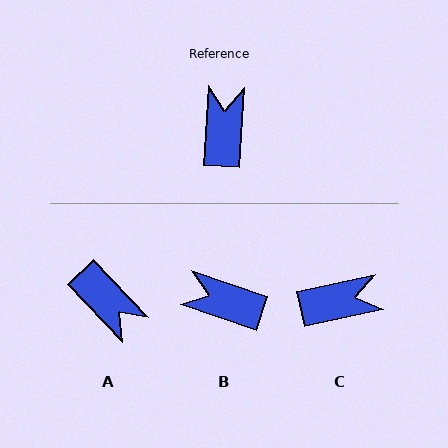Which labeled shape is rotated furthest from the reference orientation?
A, about 133 degrees away.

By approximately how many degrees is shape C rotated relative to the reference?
Approximately 74 degrees clockwise.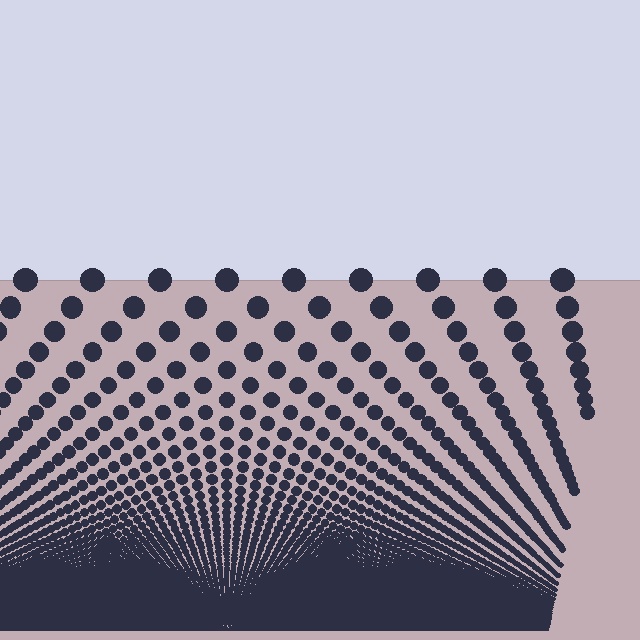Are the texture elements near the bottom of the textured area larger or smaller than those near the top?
Smaller. The gradient is inverted — elements near the bottom are smaller and denser.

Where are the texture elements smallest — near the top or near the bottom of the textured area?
Near the bottom.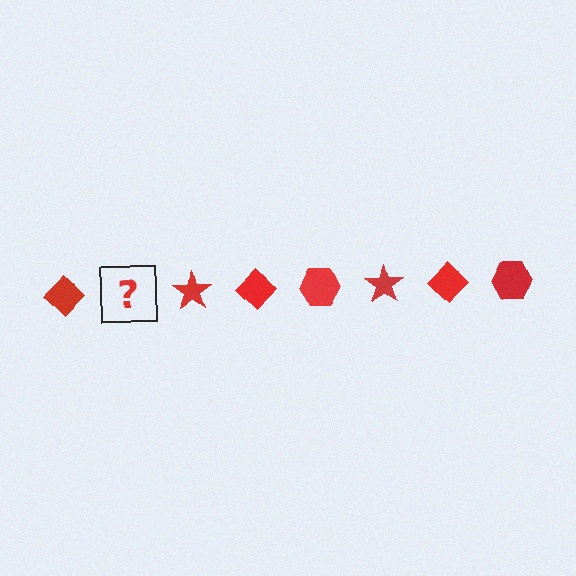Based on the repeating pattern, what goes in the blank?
The blank should be a red hexagon.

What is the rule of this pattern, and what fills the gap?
The rule is that the pattern cycles through diamond, hexagon, star shapes in red. The gap should be filled with a red hexagon.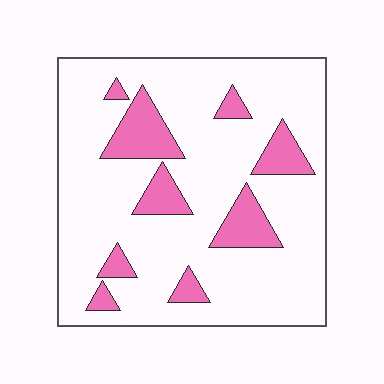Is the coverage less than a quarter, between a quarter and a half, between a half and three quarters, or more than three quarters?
Less than a quarter.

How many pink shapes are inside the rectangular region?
9.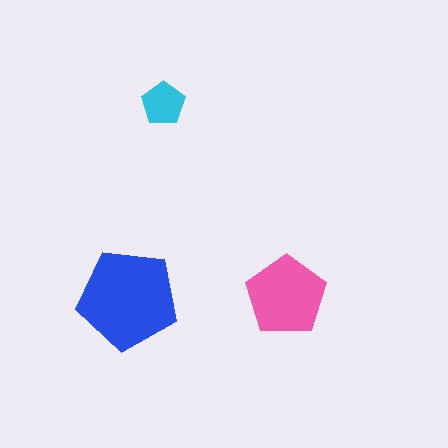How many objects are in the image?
There are 3 objects in the image.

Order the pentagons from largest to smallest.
the blue one, the pink one, the cyan one.